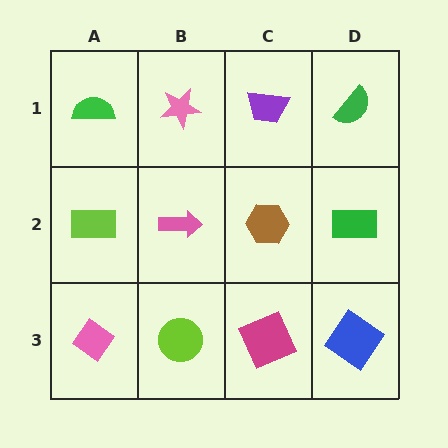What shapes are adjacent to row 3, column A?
A lime rectangle (row 2, column A), a lime circle (row 3, column B).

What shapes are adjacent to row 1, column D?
A green rectangle (row 2, column D), a purple trapezoid (row 1, column C).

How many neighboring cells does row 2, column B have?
4.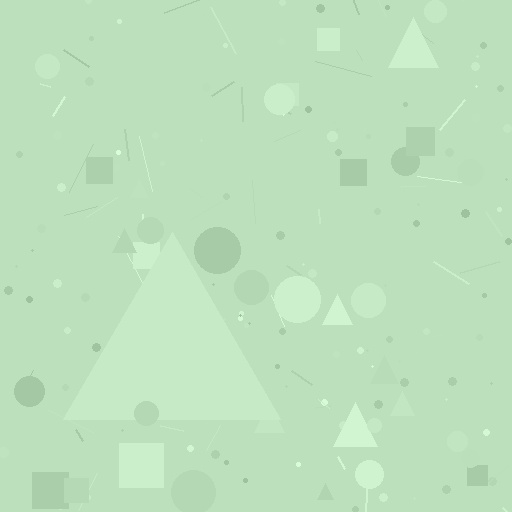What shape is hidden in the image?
A triangle is hidden in the image.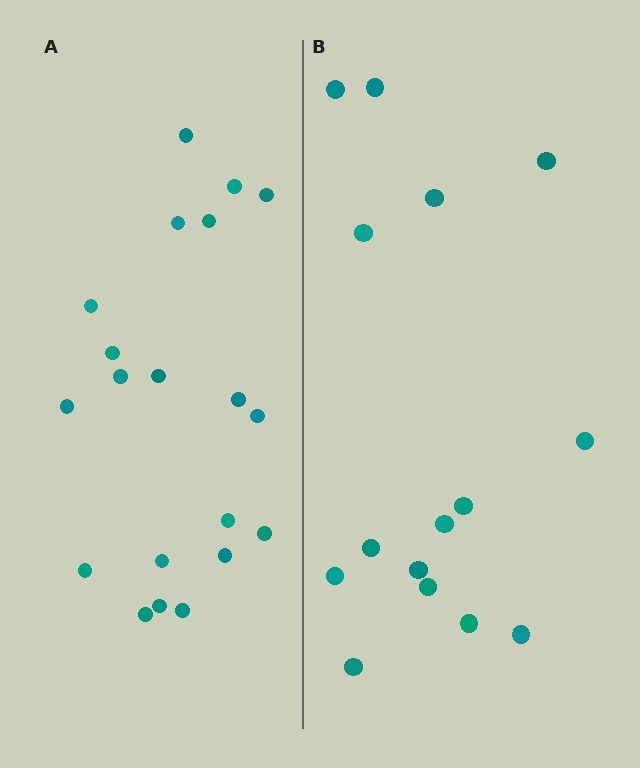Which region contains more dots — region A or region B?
Region A (the left region) has more dots.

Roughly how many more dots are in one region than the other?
Region A has about 5 more dots than region B.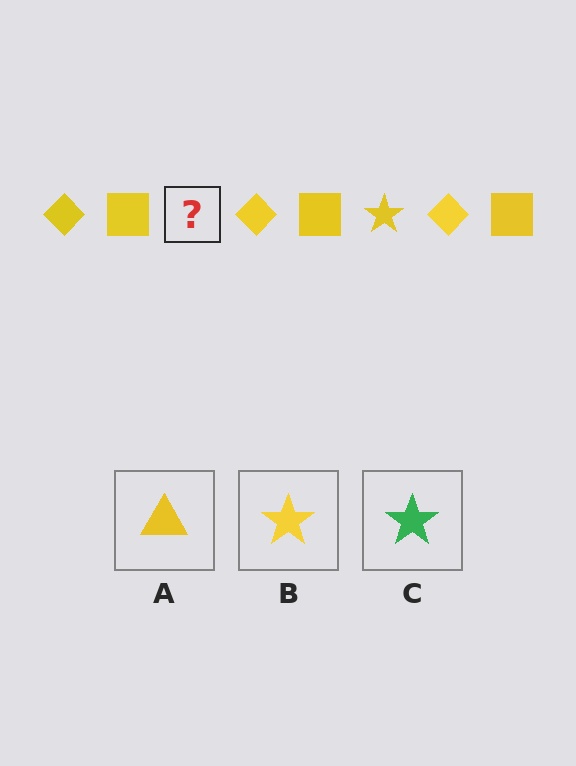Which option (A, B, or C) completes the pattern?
B.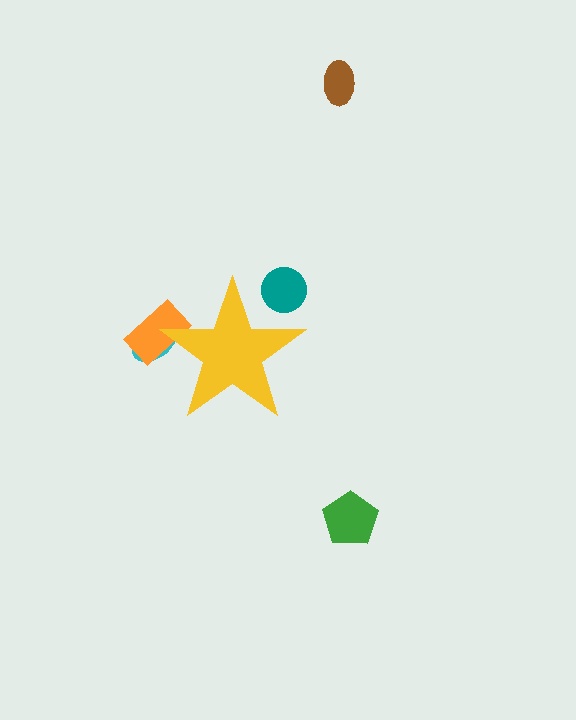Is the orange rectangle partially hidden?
Yes, the orange rectangle is partially hidden behind the yellow star.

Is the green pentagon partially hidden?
No, the green pentagon is fully visible.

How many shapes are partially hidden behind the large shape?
3 shapes are partially hidden.